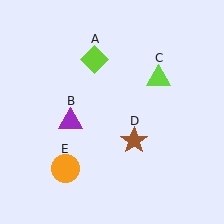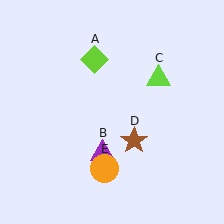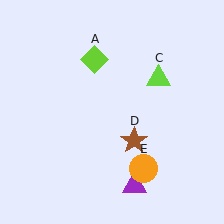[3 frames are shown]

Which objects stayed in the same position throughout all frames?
Lime diamond (object A) and lime triangle (object C) and brown star (object D) remained stationary.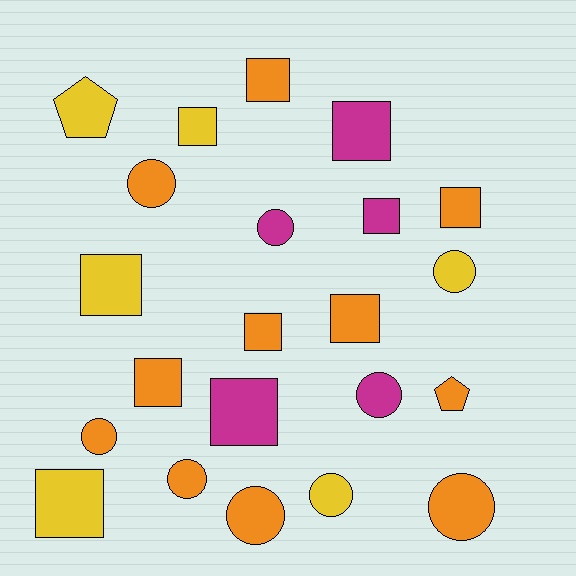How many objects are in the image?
There are 22 objects.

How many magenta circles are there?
There are 2 magenta circles.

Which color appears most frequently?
Orange, with 11 objects.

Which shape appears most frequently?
Square, with 11 objects.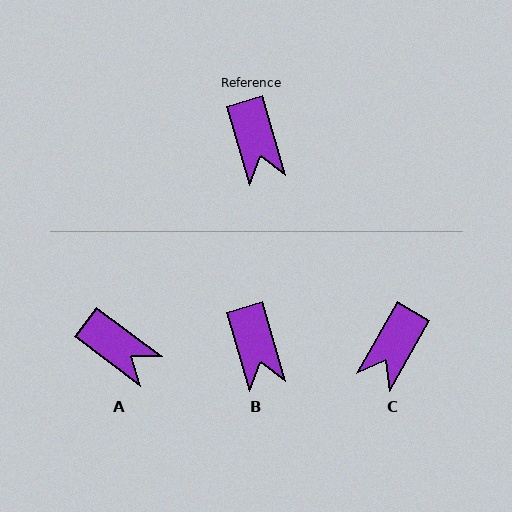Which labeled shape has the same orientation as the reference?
B.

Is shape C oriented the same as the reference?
No, it is off by about 46 degrees.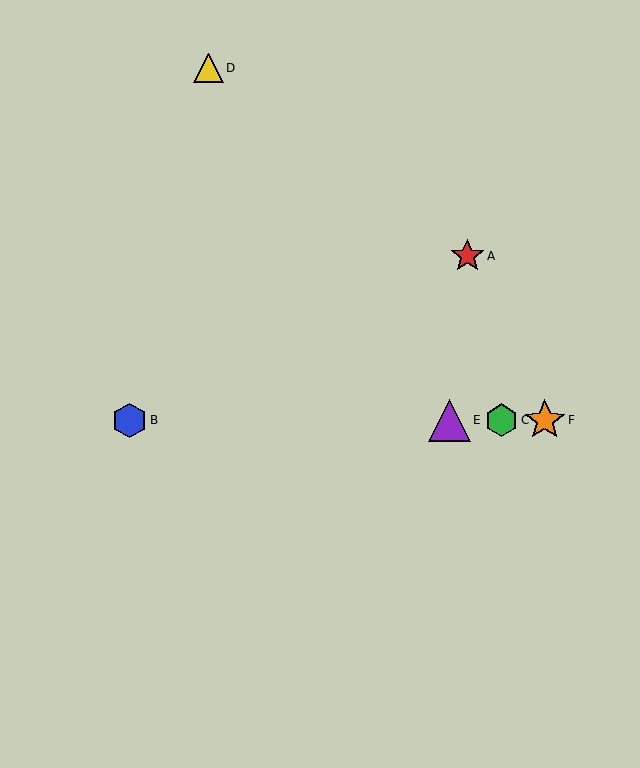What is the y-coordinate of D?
Object D is at y≈68.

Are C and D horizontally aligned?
No, C is at y≈420 and D is at y≈68.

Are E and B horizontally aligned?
Yes, both are at y≈420.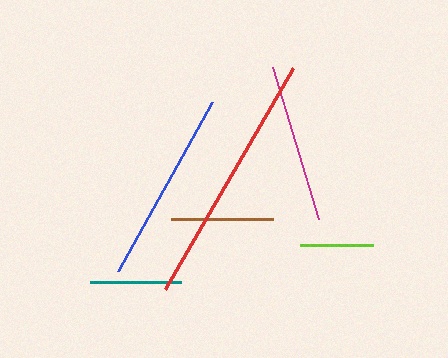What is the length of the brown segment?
The brown segment is approximately 102 pixels long.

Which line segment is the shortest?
The lime line is the shortest at approximately 73 pixels.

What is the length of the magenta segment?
The magenta segment is approximately 159 pixels long.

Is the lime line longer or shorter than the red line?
The red line is longer than the lime line.